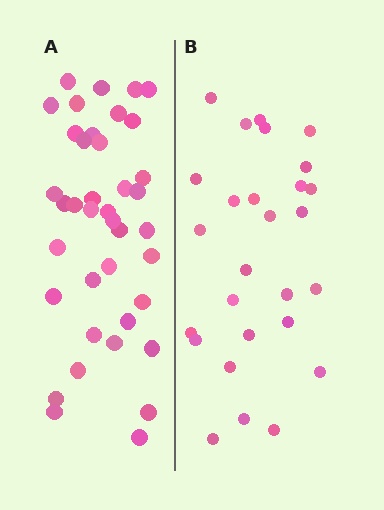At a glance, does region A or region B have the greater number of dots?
Region A (the left region) has more dots.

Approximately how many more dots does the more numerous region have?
Region A has roughly 12 or so more dots than region B.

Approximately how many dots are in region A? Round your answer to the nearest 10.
About 40 dots. (The exact count is 39, which rounds to 40.)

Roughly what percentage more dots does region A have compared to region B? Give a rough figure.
About 45% more.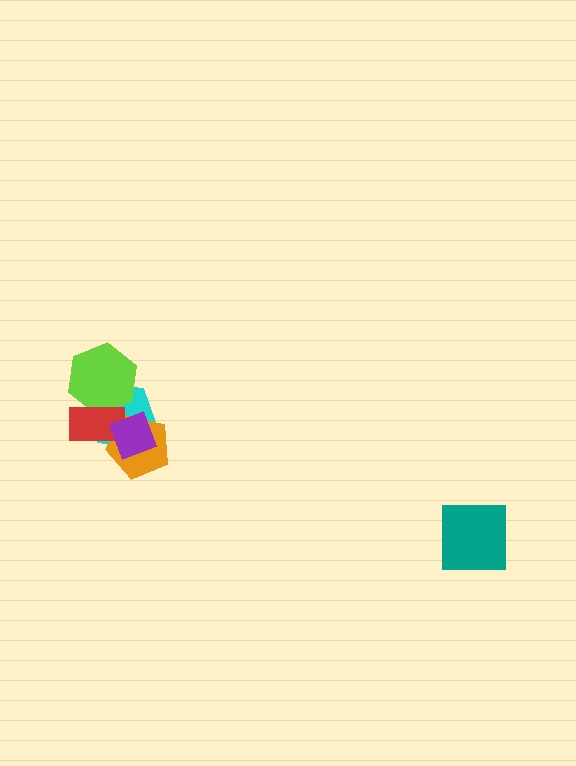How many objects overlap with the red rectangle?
4 objects overlap with the red rectangle.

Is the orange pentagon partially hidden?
Yes, it is partially covered by another shape.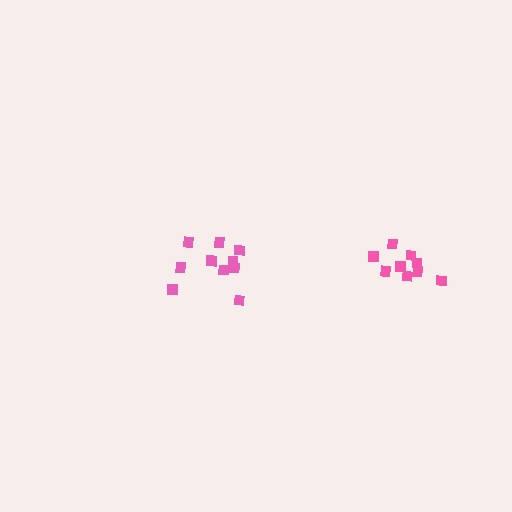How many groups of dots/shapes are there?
There are 2 groups.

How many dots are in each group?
Group 1: 9 dots, Group 2: 10 dots (19 total).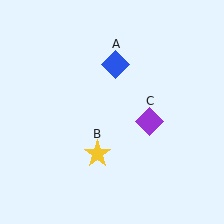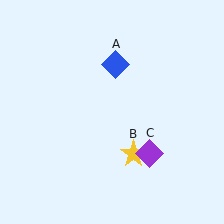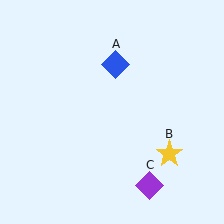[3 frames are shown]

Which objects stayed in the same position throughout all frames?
Blue diamond (object A) remained stationary.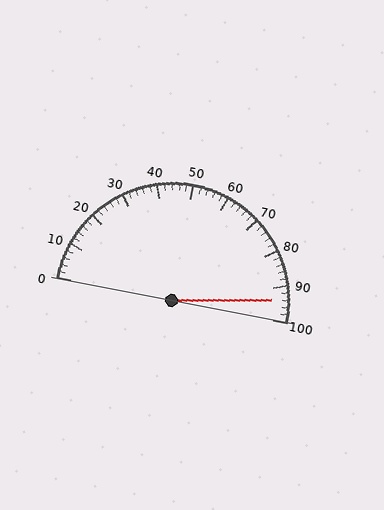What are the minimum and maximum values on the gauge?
The gauge ranges from 0 to 100.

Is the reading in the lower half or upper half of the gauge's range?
The reading is in the upper half of the range (0 to 100).